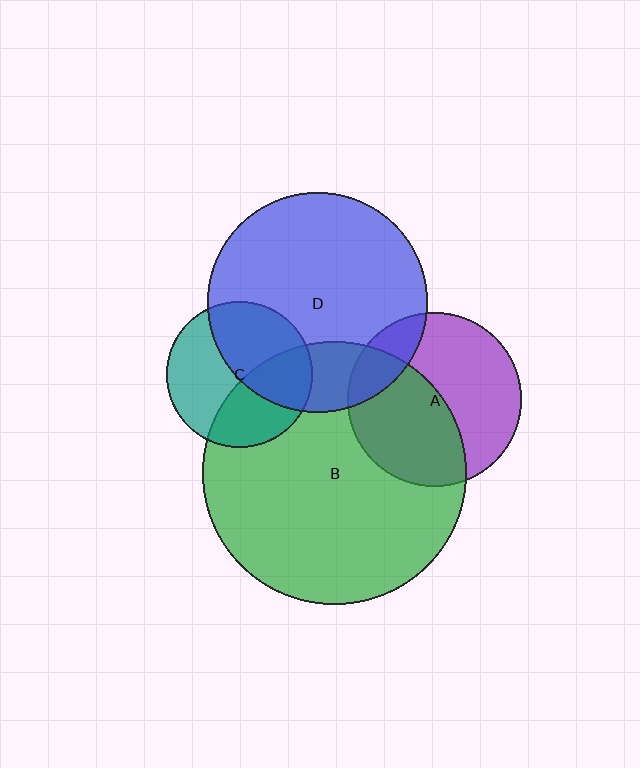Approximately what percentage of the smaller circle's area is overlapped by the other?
Approximately 15%.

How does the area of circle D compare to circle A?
Approximately 1.6 times.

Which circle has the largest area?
Circle B (green).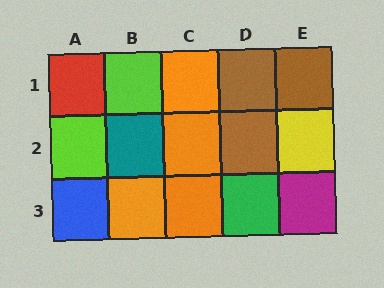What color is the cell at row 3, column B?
Orange.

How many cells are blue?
1 cell is blue.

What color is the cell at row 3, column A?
Blue.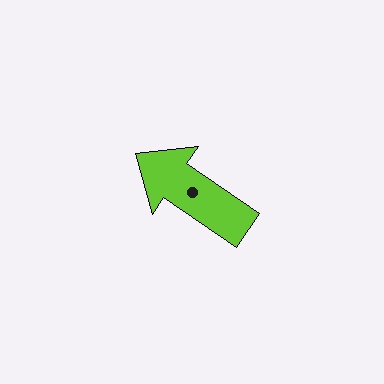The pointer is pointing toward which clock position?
Roughly 10 o'clock.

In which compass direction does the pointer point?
Northwest.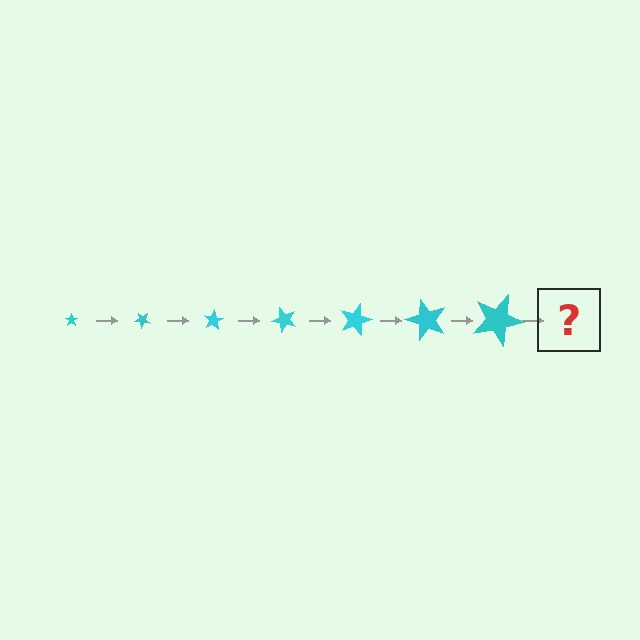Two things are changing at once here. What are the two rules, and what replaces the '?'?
The two rules are that the star grows larger each step and it rotates 40 degrees each step. The '?' should be a star, larger than the previous one and rotated 280 degrees from the start.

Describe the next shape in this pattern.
It should be a star, larger than the previous one and rotated 280 degrees from the start.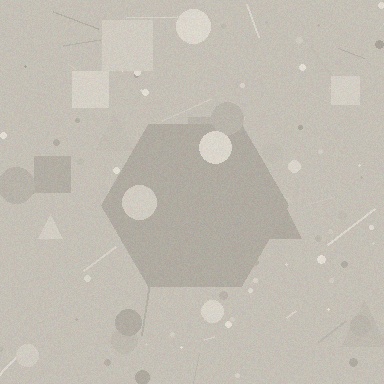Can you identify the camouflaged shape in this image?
The camouflaged shape is a hexagon.